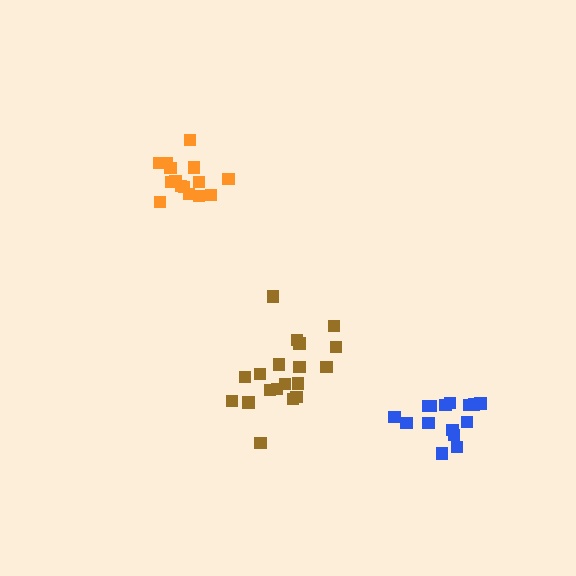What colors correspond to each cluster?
The clusters are colored: brown, orange, blue.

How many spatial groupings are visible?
There are 3 spatial groupings.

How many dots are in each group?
Group 1: 19 dots, Group 2: 15 dots, Group 3: 15 dots (49 total).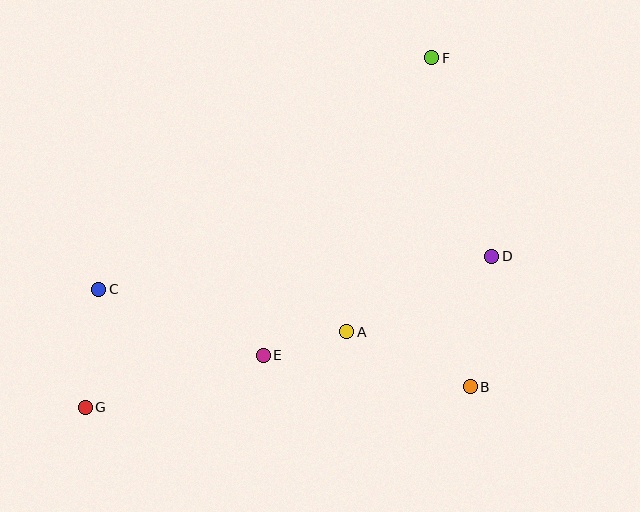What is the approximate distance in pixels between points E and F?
The distance between E and F is approximately 342 pixels.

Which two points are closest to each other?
Points A and E are closest to each other.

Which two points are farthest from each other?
Points F and G are farthest from each other.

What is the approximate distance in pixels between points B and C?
The distance between B and C is approximately 384 pixels.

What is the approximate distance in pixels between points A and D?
The distance between A and D is approximately 163 pixels.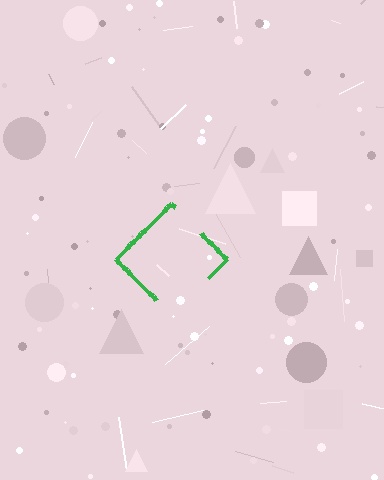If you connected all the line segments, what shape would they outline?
They would outline a diamond.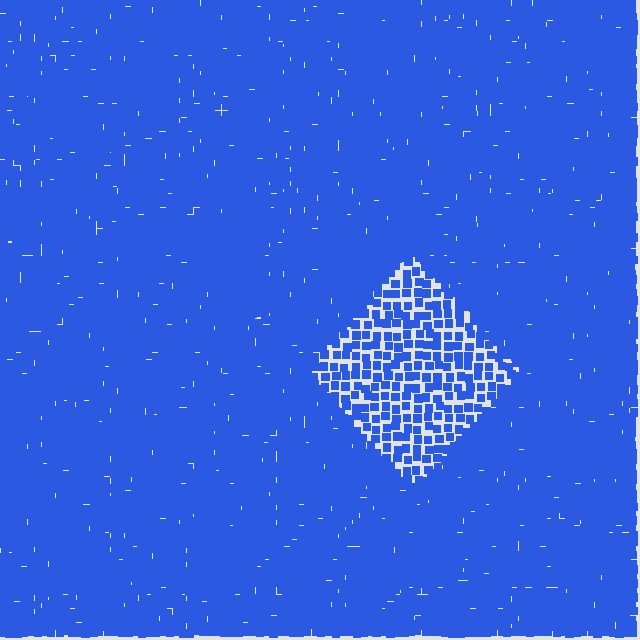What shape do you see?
I see a diamond.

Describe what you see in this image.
The image contains small blue elements arranged at two different densities. A diamond-shaped region is visible where the elements are less densely packed than the surrounding area.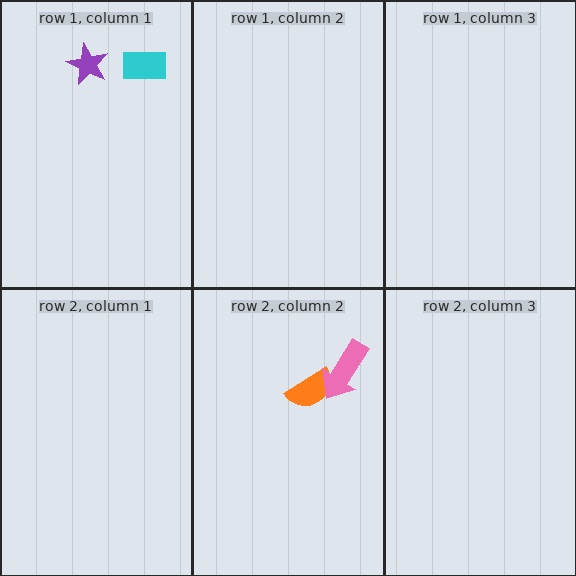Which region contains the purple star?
The row 1, column 1 region.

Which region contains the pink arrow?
The row 2, column 2 region.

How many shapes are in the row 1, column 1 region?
2.